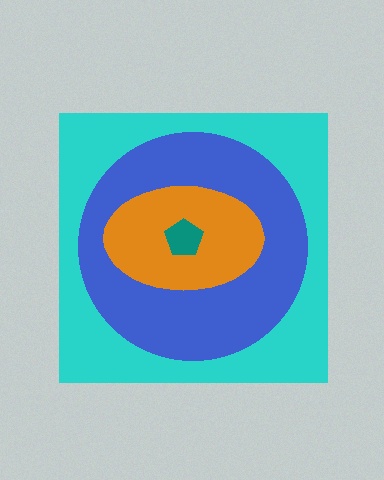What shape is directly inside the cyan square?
The blue circle.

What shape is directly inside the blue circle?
The orange ellipse.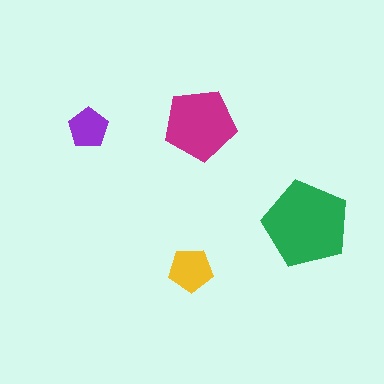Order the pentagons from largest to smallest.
the green one, the magenta one, the yellow one, the purple one.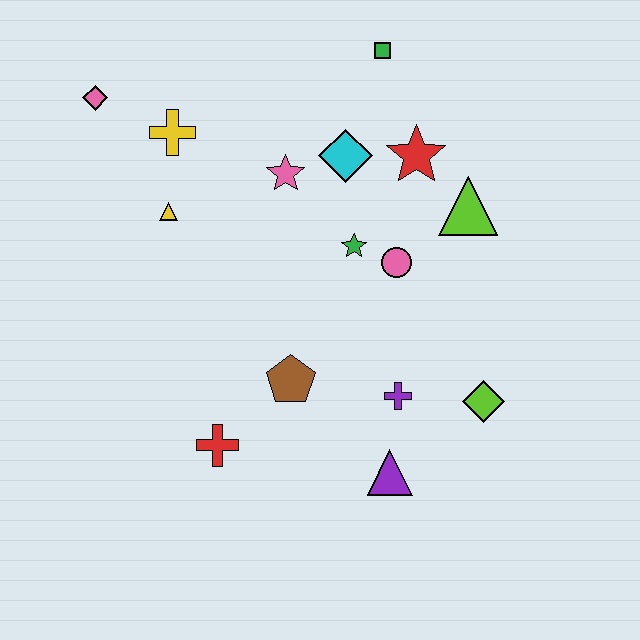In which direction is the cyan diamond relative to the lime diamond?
The cyan diamond is above the lime diamond.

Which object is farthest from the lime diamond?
The pink diamond is farthest from the lime diamond.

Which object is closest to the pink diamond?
The yellow cross is closest to the pink diamond.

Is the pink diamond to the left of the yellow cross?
Yes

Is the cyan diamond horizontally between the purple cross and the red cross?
Yes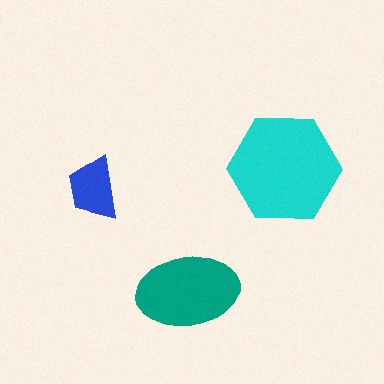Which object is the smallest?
The blue trapezoid.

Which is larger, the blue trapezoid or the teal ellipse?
The teal ellipse.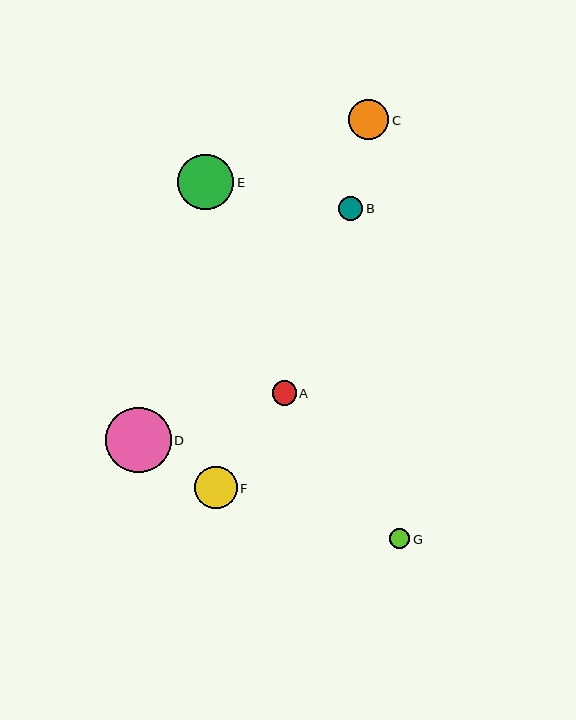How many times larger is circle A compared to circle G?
Circle A is approximately 1.2 times the size of circle G.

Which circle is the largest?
Circle D is the largest with a size of approximately 66 pixels.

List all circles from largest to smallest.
From largest to smallest: D, E, F, C, A, B, G.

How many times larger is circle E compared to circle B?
Circle E is approximately 2.3 times the size of circle B.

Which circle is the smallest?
Circle G is the smallest with a size of approximately 20 pixels.